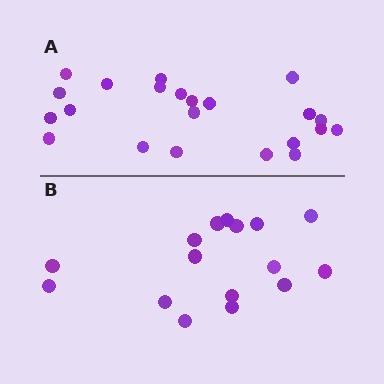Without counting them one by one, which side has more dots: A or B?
Region A (the top region) has more dots.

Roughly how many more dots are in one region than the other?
Region A has about 6 more dots than region B.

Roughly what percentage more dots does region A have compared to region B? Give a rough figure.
About 40% more.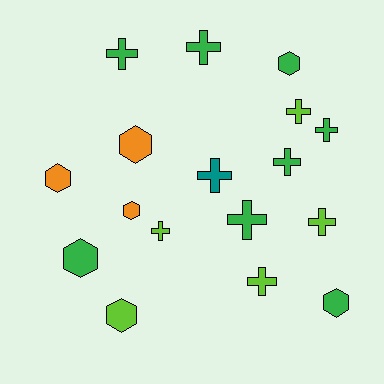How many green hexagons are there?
There are 3 green hexagons.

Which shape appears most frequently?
Cross, with 10 objects.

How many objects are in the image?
There are 17 objects.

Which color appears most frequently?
Green, with 8 objects.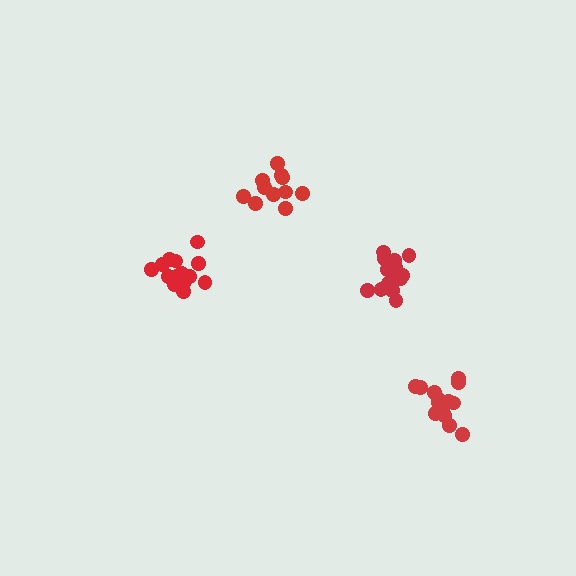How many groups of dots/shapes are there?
There are 4 groups.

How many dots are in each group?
Group 1: 14 dots, Group 2: 16 dots, Group 3: 14 dots, Group 4: 11 dots (55 total).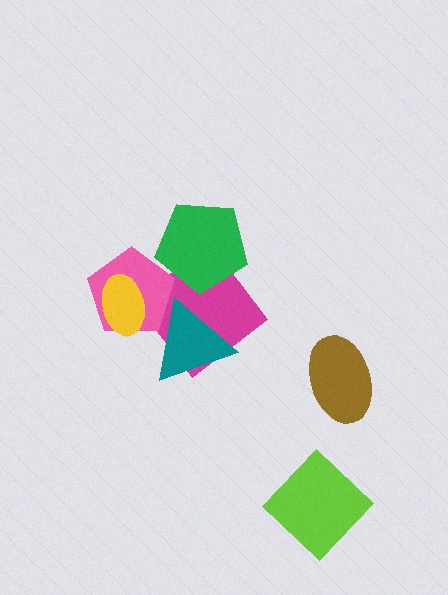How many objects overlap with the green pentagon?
2 objects overlap with the green pentagon.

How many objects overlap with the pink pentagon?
4 objects overlap with the pink pentagon.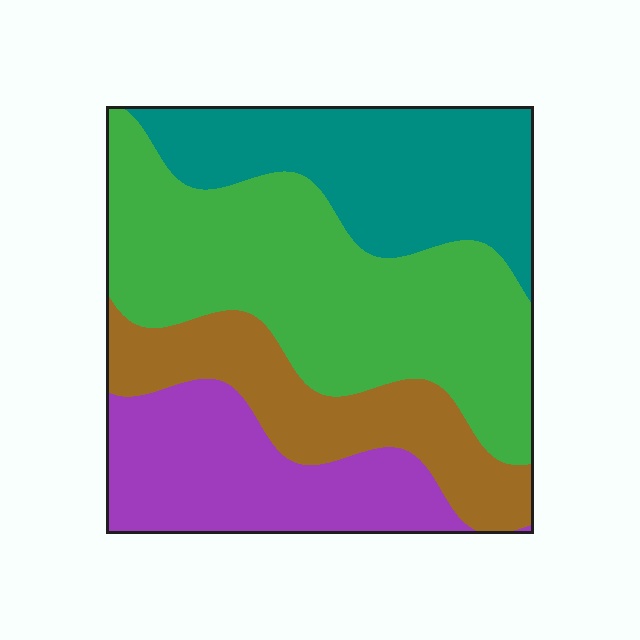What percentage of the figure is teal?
Teal covers 24% of the figure.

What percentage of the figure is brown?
Brown covers about 20% of the figure.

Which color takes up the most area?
Green, at roughly 40%.